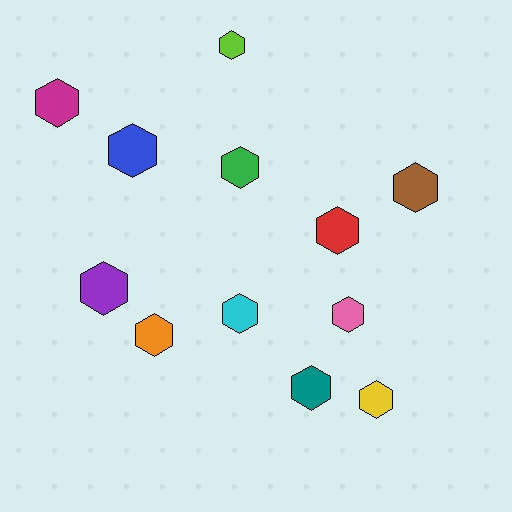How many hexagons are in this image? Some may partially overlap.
There are 12 hexagons.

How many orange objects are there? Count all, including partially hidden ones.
There is 1 orange object.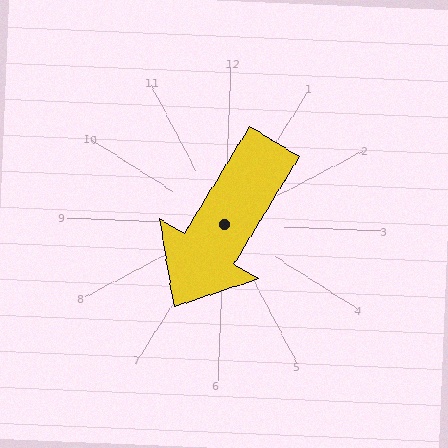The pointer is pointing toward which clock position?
Roughly 7 o'clock.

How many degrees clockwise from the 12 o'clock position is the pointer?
Approximately 209 degrees.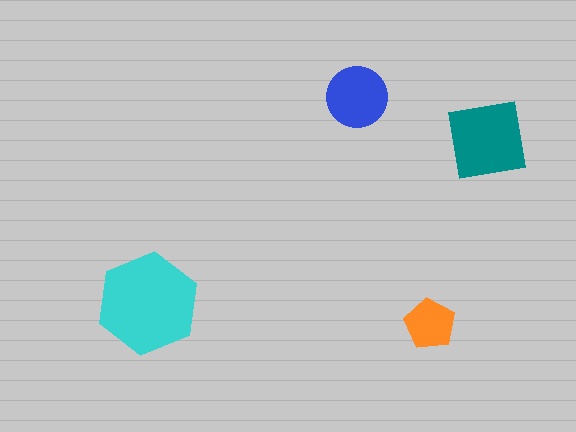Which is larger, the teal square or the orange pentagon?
The teal square.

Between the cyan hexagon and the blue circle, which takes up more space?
The cyan hexagon.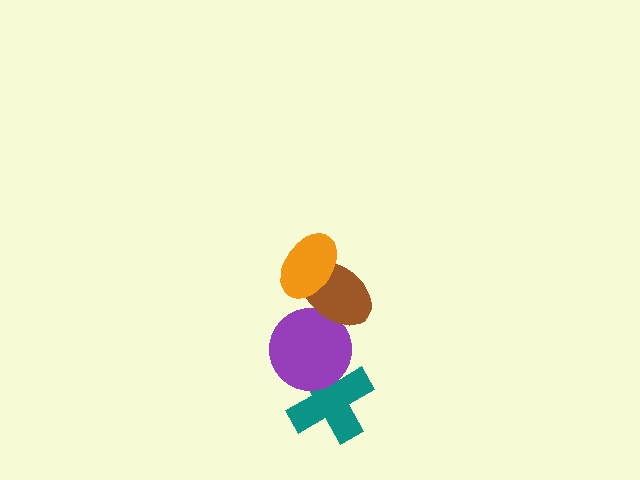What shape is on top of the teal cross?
The purple circle is on top of the teal cross.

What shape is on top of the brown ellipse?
The orange ellipse is on top of the brown ellipse.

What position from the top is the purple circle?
The purple circle is 3rd from the top.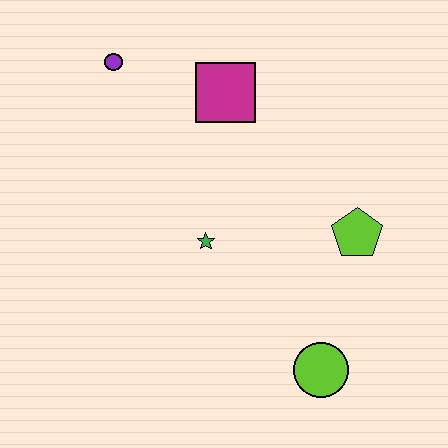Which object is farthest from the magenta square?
The lime circle is farthest from the magenta square.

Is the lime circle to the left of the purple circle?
No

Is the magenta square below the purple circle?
Yes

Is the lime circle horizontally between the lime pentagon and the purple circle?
Yes